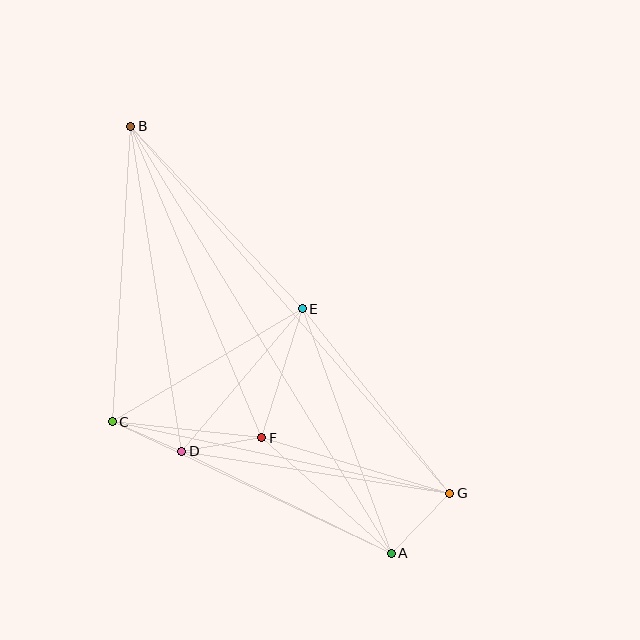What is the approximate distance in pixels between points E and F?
The distance between E and F is approximately 135 pixels.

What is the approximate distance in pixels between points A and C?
The distance between A and C is approximately 308 pixels.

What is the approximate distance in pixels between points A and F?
The distance between A and F is approximately 173 pixels.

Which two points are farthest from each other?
Points A and B are farthest from each other.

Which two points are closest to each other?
Points C and D are closest to each other.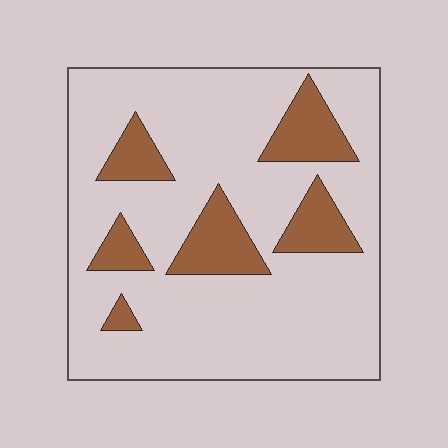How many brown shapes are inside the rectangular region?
6.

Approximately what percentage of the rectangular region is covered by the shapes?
Approximately 20%.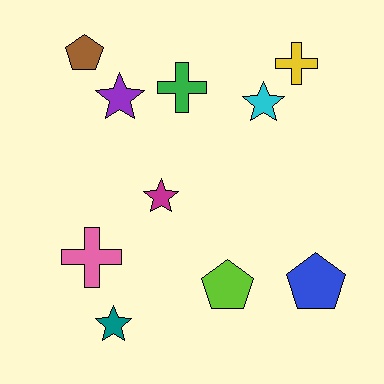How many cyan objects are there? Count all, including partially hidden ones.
There is 1 cyan object.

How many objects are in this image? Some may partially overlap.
There are 10 objects.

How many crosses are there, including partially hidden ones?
There are 3 crosses.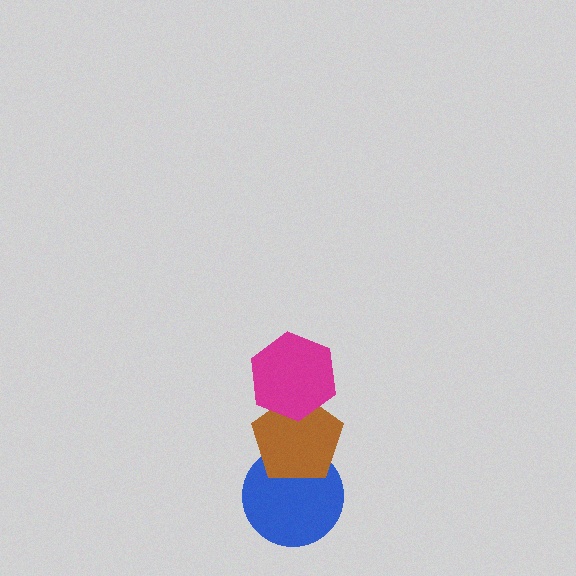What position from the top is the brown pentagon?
The brown pentagon is 2nd from the top.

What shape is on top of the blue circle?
The brown pentagon is on top of the blue circle.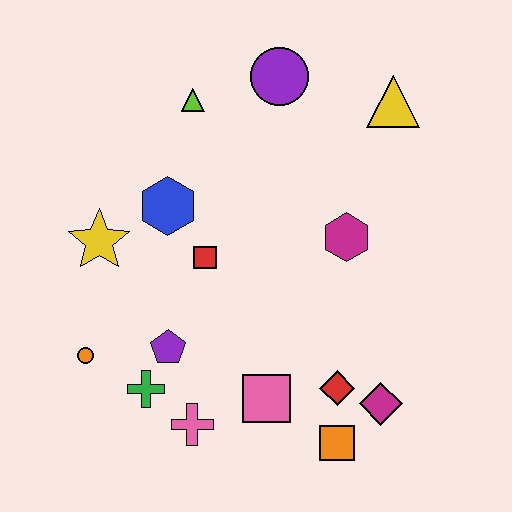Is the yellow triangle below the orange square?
No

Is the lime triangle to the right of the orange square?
No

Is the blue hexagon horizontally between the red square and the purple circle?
No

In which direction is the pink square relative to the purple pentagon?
The pink square is to the right of the purple pentagon.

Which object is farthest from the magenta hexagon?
The orange circle is farthest from the magenta hexagon.